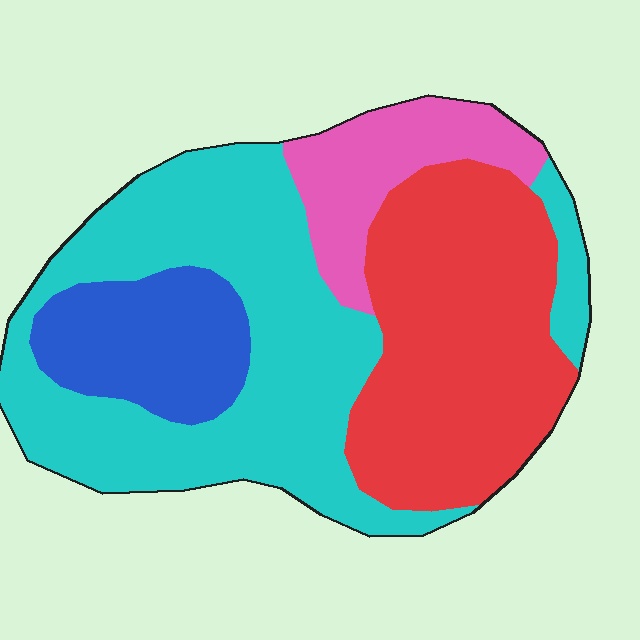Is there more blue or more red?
Red.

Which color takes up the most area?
Cyan, at roughly 45%.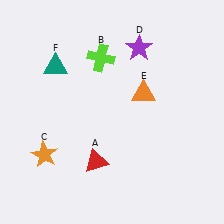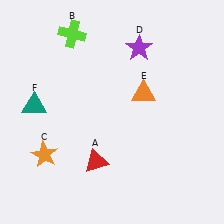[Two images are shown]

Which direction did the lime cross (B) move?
The lime cross (B) moved left.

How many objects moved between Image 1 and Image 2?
2 objects moved between the two images.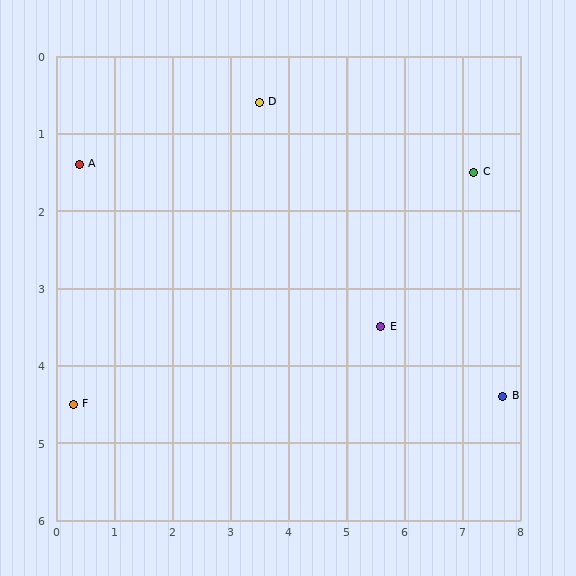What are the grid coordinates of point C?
Point C is at approximately (7.2, 1.5).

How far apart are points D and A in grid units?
Points D and A are about 3.2 grid units apart.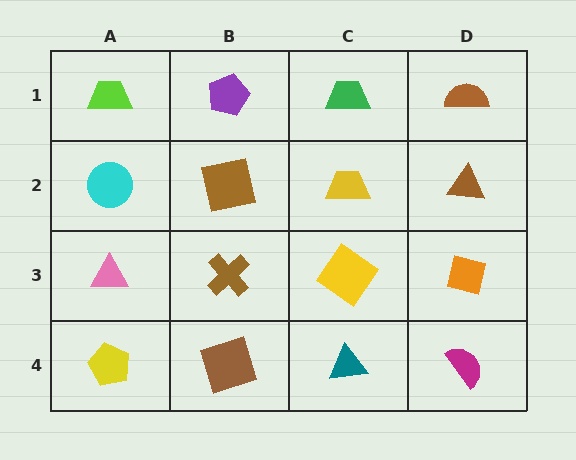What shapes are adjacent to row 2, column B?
A purple pentagon (row 1, column B), a brown cross (row 3, column B), a cyan circle (row 2, column A), a yellow trapezoid (row 2, column C).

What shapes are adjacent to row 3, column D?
A brown triangle (row 2, column D), a magenta semicircle (row 4, column D), a yellow diamond (row 3, column C).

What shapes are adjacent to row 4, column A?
A pink triangle (row 3, column A), a brown square (row 4, column B).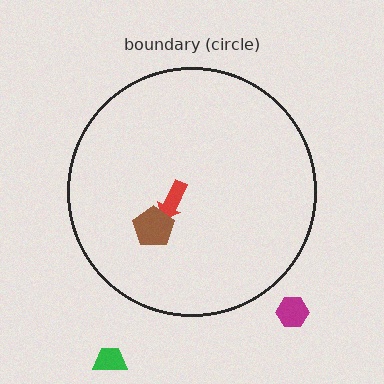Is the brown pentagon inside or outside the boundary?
Inside.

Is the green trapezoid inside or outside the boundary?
Outside.